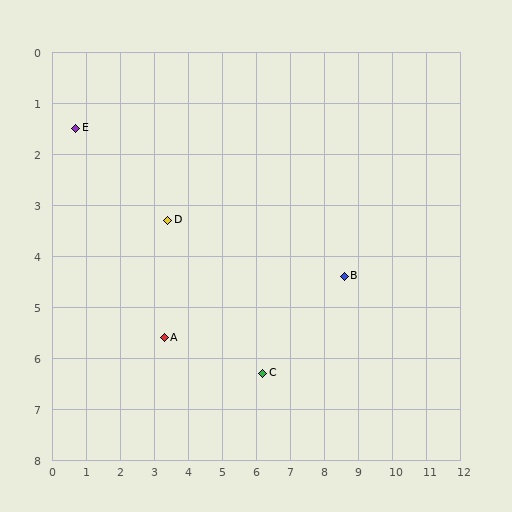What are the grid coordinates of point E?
Point E is at approximately (0.7, 1.5).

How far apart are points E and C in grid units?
Points E and C are about 7.3 grid units apart.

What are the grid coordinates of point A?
Point A is at approximately (3.3, 5.6).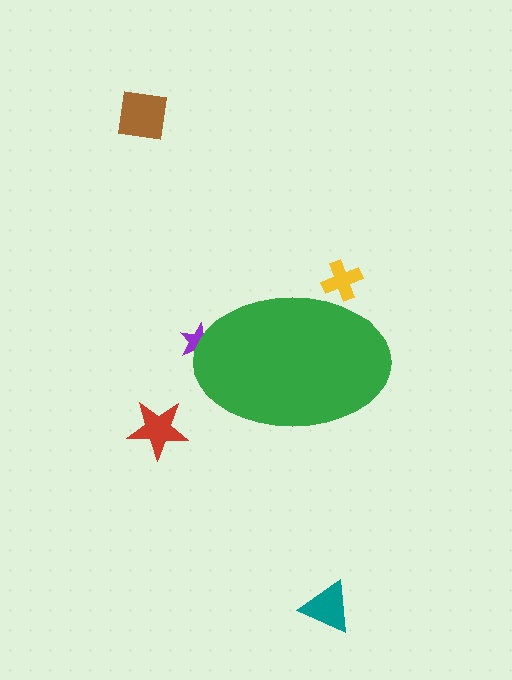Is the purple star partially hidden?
Yes, the purple star is partially hidden behind the green ellipse.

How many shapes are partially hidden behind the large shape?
2 shapes are partially hidden.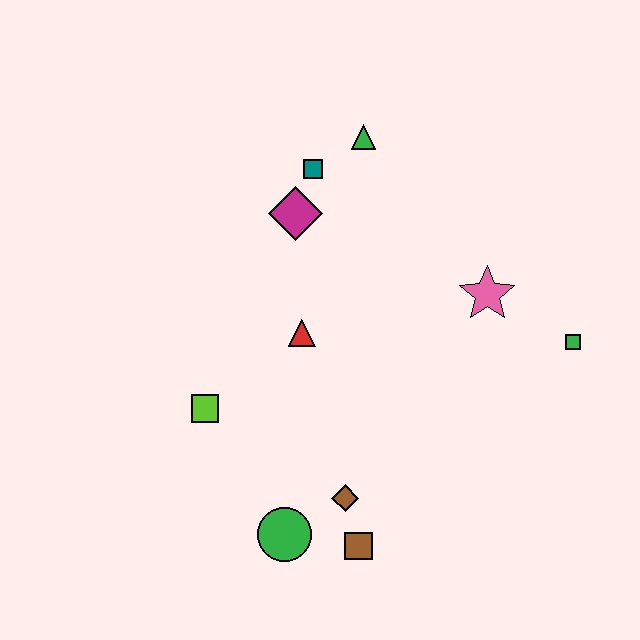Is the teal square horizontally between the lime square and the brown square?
Yes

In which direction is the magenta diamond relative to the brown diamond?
The magenta diamond is above the brown diamond.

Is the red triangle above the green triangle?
No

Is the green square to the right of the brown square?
Yes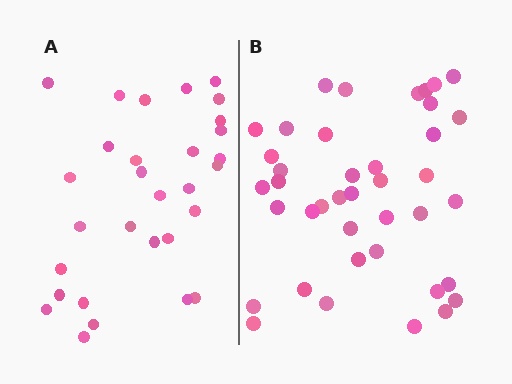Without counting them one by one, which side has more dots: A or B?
Region B (the right region) has more dots.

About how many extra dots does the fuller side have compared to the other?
Region B has roughly 10 or so more dots than region A.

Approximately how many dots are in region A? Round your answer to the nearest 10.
About 30 dots.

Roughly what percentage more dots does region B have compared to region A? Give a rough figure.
About 35% more.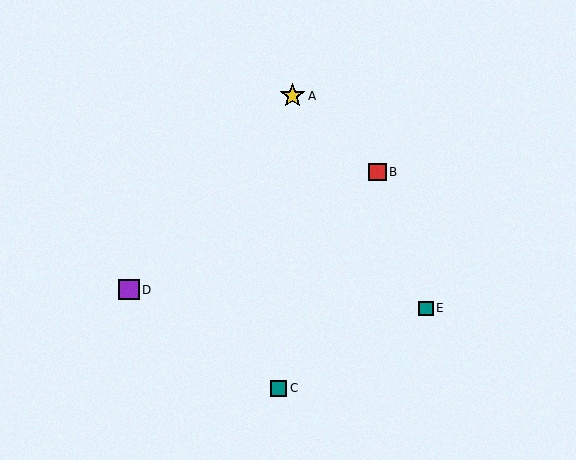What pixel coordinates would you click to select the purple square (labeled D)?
Click at (129, 290) to select the purple square D.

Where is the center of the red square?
The center of the red square is at (377, 172).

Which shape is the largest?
The yellow star (labeled A) is the largest.